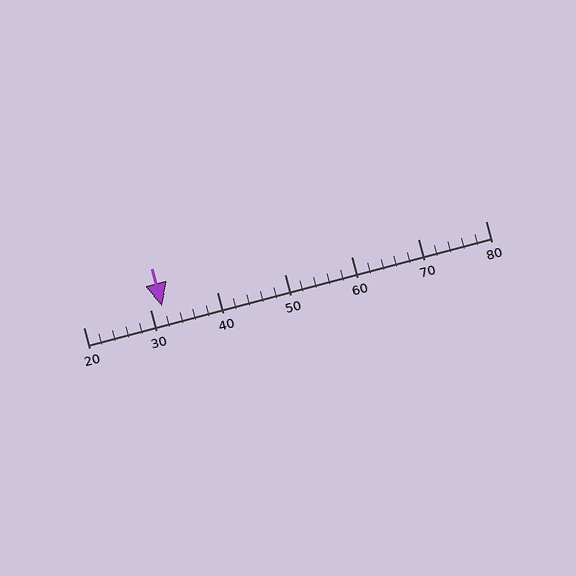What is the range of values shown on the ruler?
The ruler shows values from 20 to 80.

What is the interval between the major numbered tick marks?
The major tick marks are spaced 10 units apart.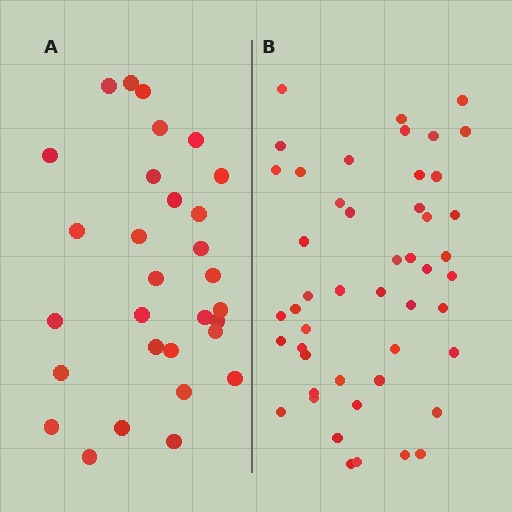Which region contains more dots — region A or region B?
Region B (the right region) has more dots.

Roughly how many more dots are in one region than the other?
Region B has approximately 20 more dots than region A.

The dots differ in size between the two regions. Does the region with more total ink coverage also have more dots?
No. Region A has more total ink coverage because its dots are larger, but region B actually contains more individual dots. Total area can be misleading — the number of items is what matters here.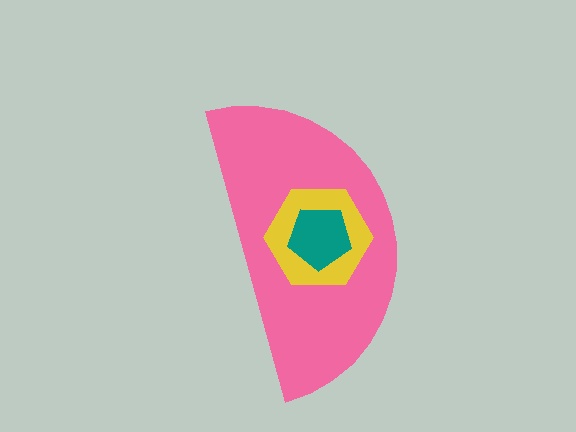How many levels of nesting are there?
3.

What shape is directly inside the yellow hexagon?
The teal pentagon.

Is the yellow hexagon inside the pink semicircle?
Yes.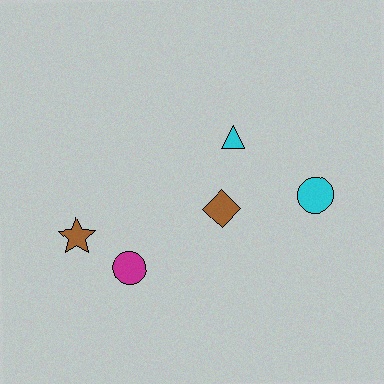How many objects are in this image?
There are 5 objects.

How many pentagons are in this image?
There are no pentagons.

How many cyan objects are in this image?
There are 2 cyan objects.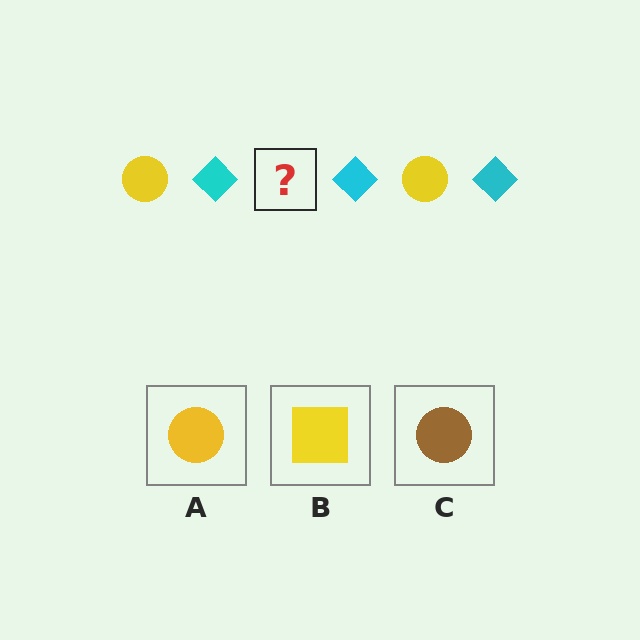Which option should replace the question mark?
Option A.